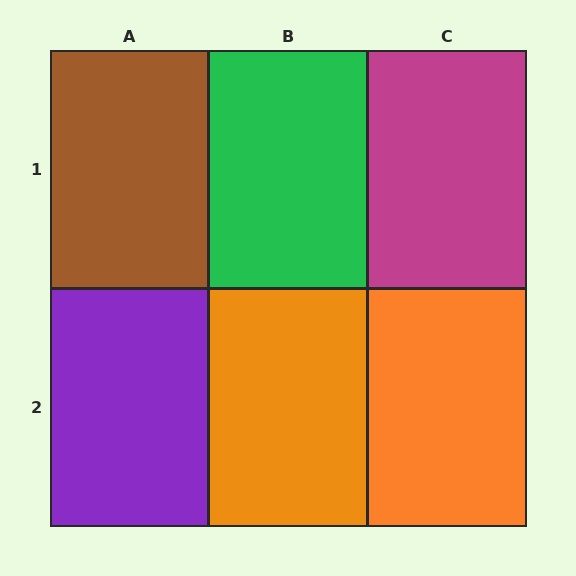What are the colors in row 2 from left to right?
Purple, orange, orange.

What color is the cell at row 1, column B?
Green.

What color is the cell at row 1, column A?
Brown.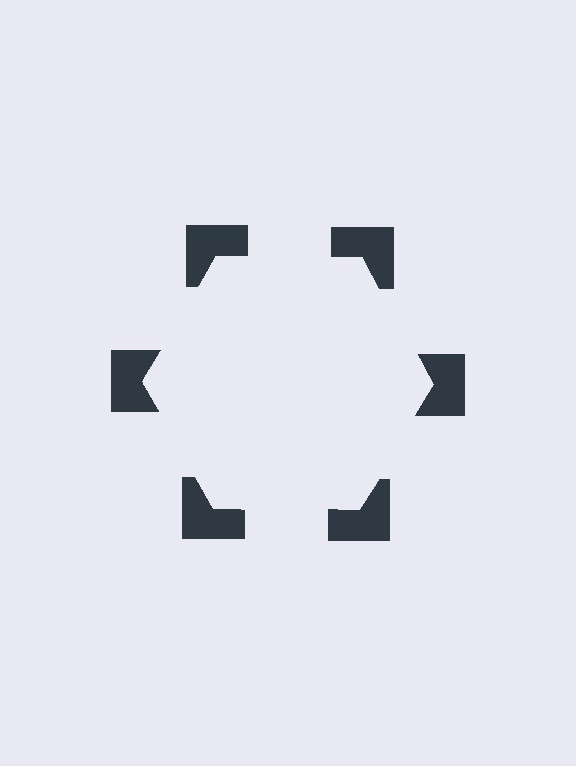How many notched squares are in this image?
There are 6 — one at each vertex of the illusory hexagon.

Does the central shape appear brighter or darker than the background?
It typically appears slightly brighter than the background, even though no actual brightness change is drawn.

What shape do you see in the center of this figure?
An illusory hexagon — its edges are inferred from the aligned wedge cuts in the notched squares, not physically drawn.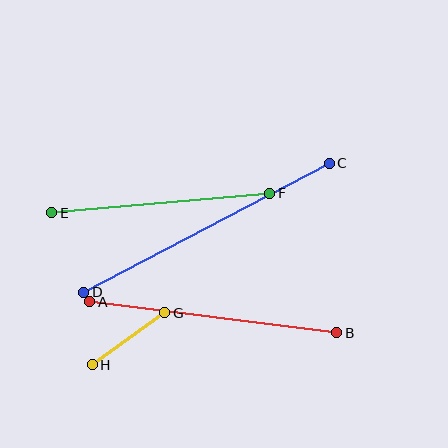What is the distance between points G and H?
The distance is approximately 90 pixels.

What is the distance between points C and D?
The distance is approximately 278 pixels.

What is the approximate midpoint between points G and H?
The midpoint is at approximately (129, 339) pixels.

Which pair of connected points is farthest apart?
Points C and D are farthest apart.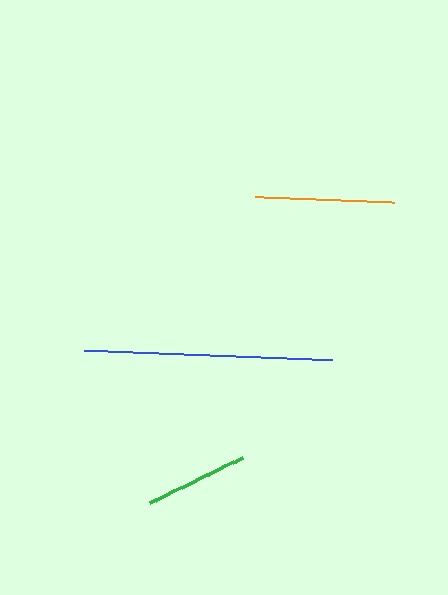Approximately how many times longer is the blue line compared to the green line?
The blue line is approximately 2.4 times the length of the green line.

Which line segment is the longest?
The blue line is the longest at approximately 248 pixels.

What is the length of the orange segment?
The orange segment is approximately 139 pixels long.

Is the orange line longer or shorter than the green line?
The orange line is longer than the green line.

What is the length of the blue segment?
The blue segment is approximately 248 pixels long.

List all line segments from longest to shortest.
From longest to shortest: blue, orange, green.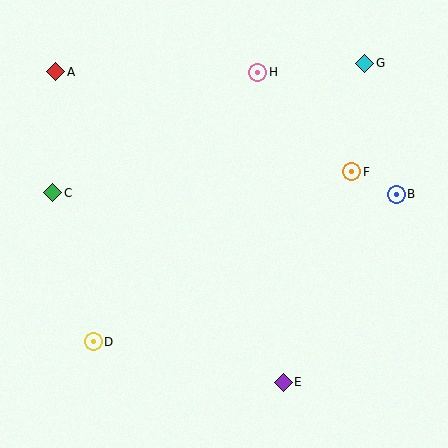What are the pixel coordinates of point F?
Point F is at (352, 172).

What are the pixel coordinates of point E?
Point E is at (283, 382).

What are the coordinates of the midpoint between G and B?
The midpoint between G and B is at (380, 129).